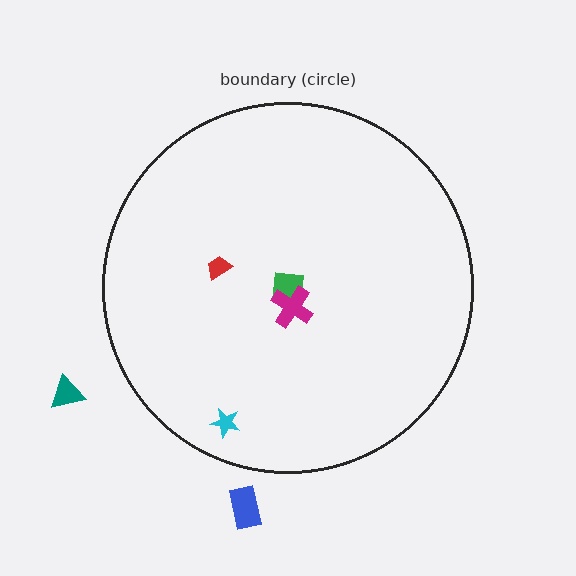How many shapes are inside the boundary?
4 inside, 2 outside.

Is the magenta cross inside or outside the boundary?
Inside.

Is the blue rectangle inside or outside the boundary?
Outside.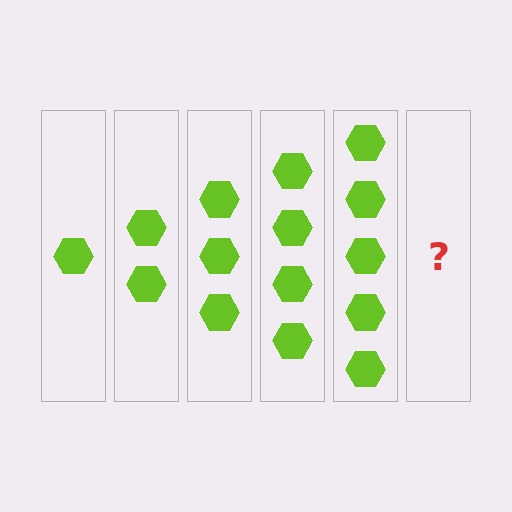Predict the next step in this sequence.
The next step is 6 hexagons.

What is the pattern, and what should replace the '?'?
The pattern is that each step adds one more hexagon. The '?' should be 6 hexagons.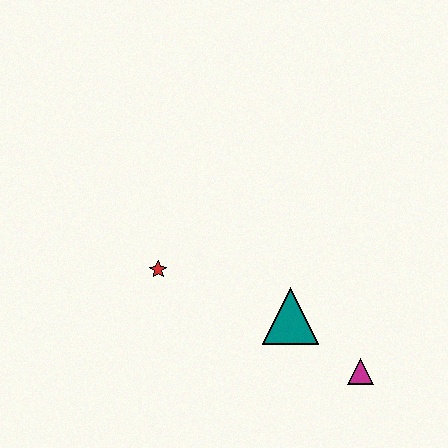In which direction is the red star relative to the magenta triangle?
The red star is to the left of the magenta triangle.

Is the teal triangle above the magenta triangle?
Yes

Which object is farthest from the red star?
The magenta triangle is farthest from the red star.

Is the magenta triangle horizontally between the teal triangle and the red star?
No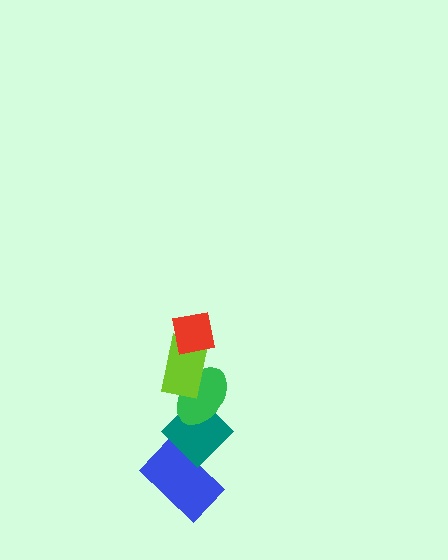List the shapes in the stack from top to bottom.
From top to bottom: the red square, the lime rectangle, the green ellipse, the teal diamond, the blue rectangle.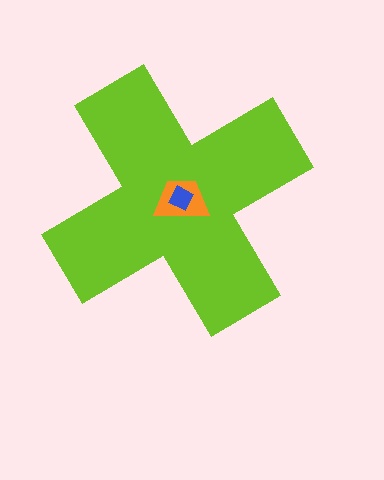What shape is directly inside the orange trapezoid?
The blue diamond.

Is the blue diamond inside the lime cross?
Yes.